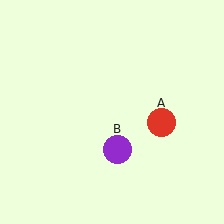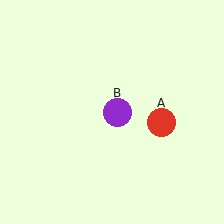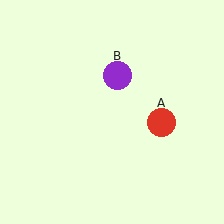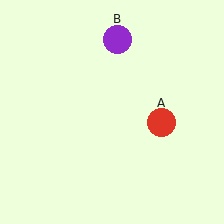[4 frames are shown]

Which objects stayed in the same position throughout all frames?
Red circle (object A) remained stationary.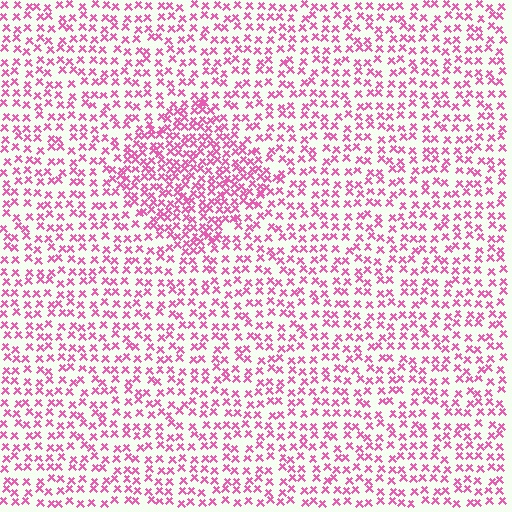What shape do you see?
I see a diamond.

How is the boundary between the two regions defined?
The boundary is defined by a change in element density (approximately 1.8x ratio). All elements are the same color, size, and shape.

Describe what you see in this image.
The image contains small pink elements arranged at two different densities. A diamond-shaped region is visible where the elements are more densely packed than the surrounding area.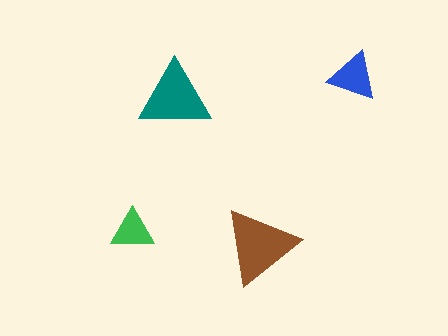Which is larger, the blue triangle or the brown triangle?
The brown one.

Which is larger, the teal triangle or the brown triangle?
The brown one.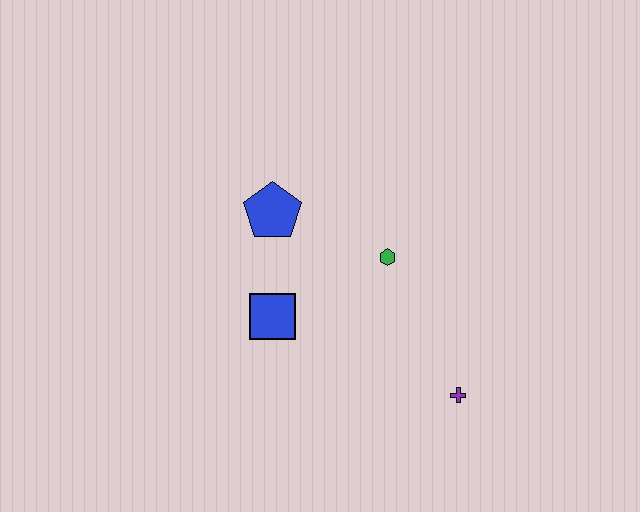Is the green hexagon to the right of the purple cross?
No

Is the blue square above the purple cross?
Yes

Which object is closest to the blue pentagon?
The blue square is closest to the blue pentagon.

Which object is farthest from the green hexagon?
The purple cross is farthest from the green hexagon.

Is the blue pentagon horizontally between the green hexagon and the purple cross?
No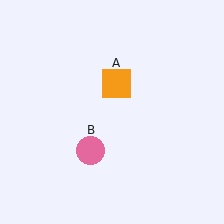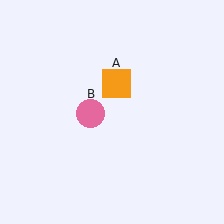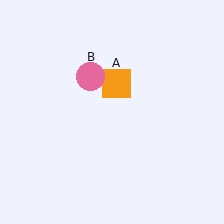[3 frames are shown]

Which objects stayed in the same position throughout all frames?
Orange square (object A) remained stationary.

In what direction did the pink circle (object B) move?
The pink circle (object B) moved up.